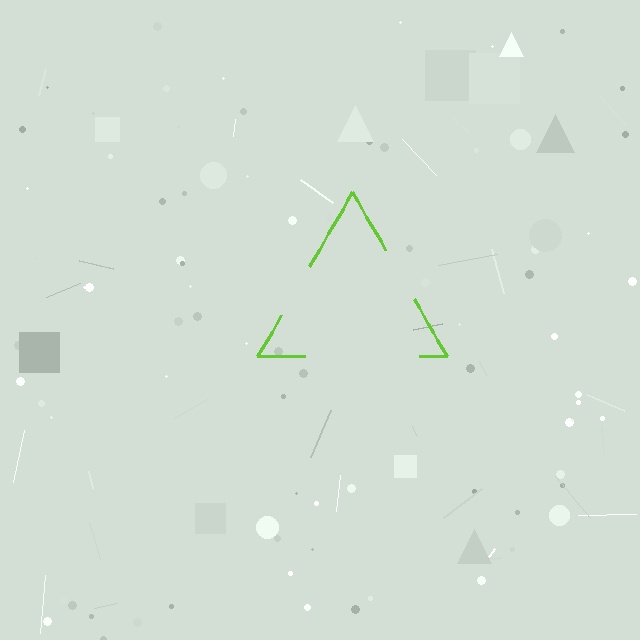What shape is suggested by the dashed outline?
The dashed outline suggests a triangle.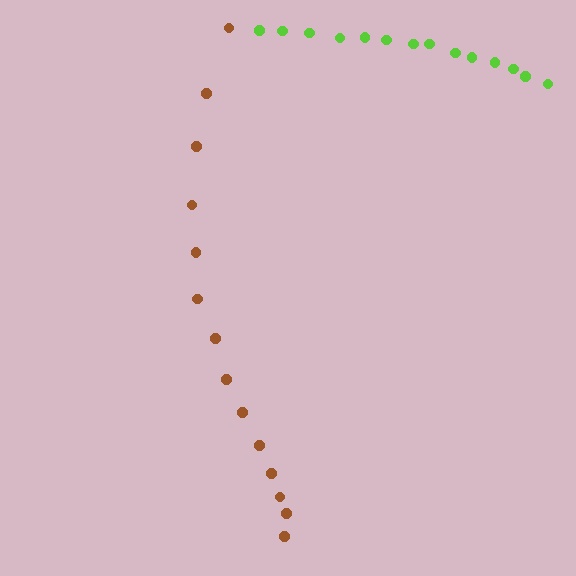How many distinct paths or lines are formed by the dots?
There are 2 distinct paths.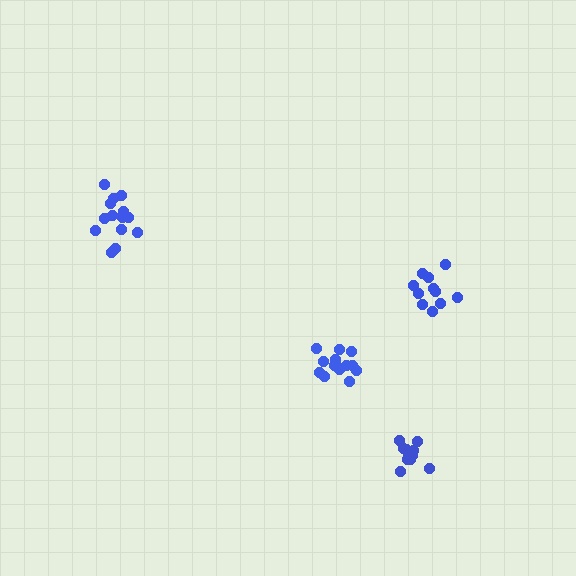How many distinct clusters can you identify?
There are 4 distinct clusters.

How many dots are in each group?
Group 1: 14 dots, Group 2: 11 dots, Group 3: 14 dots, Group 4: 11 dots (50 total).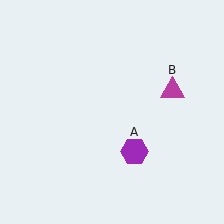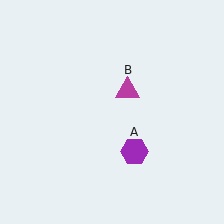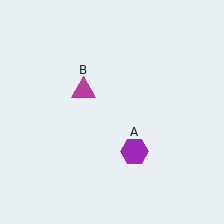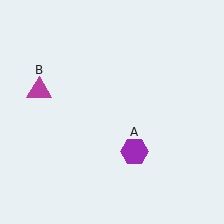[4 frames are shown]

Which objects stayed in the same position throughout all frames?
Purple hexagon (object A) remained stationary.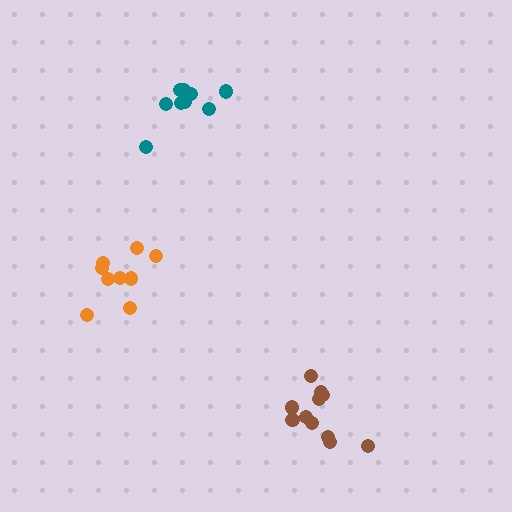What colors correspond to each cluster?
The clusters are colored: brown, orange, teal.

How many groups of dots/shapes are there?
There are 3 groups.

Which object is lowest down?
The brown cluster is bottommost.